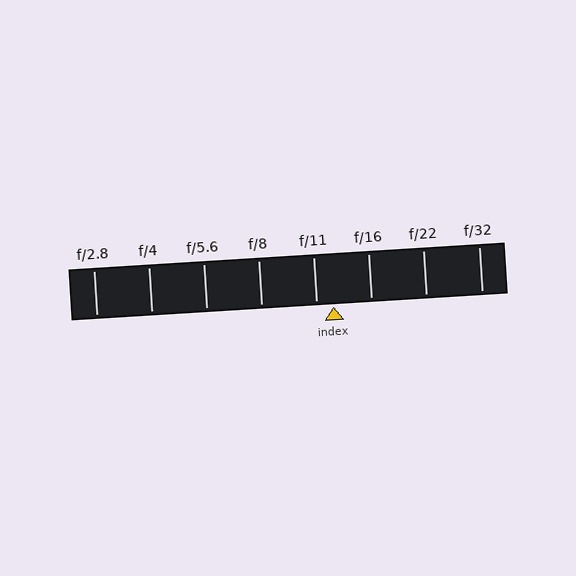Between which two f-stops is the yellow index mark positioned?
The index mark is between f/11 and f/16.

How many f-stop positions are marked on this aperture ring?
There are 8 f-stop positions marked.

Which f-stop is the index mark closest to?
The index mark is closest to f/11.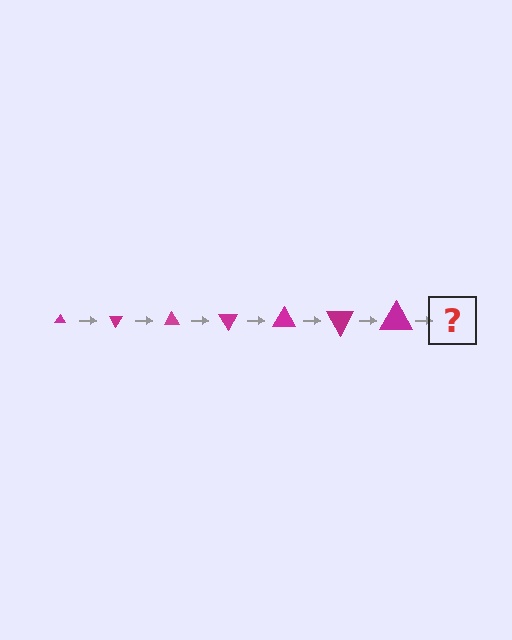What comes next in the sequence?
The next element should be a triangle, larger than the previous one and rotated 420 degrees from the start.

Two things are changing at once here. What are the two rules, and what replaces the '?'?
The two rules are that the triangle grows larger each step and it rotates 60 degrees each step. The '?' should be a triangle, larger than the previous one and rotated 420 degrees from the start.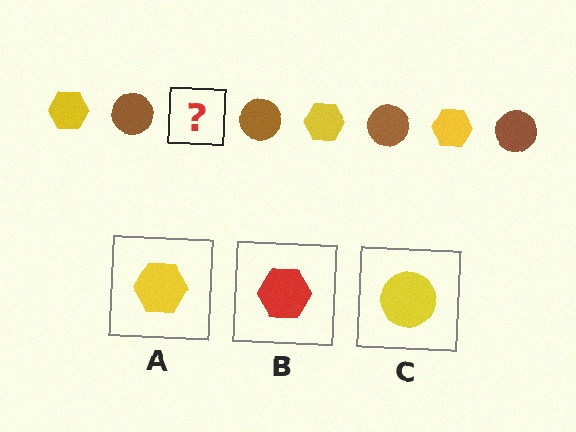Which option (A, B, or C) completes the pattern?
A.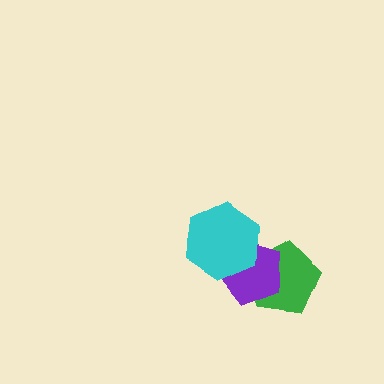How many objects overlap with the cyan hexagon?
1 object overlaps with the cyan hexagon.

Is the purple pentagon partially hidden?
Yes, it is partially covered by another shape.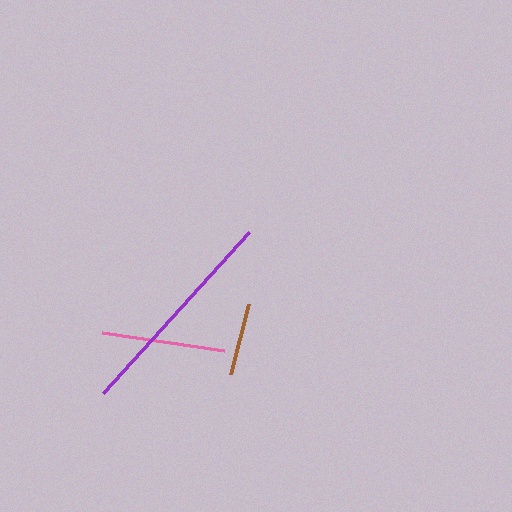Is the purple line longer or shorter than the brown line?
The purple line is longer than the brown line.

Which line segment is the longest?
The purple line is the longest at approximately 217 pixels.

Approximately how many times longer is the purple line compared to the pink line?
The purple line is approximately 1.8 times the length of the pink line.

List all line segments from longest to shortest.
From longest to shortest: purple, pink, brown.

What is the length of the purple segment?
The purple segment is approximately 217 pixels long.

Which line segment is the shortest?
The brown line is the shortest at approximately 72 pixels.